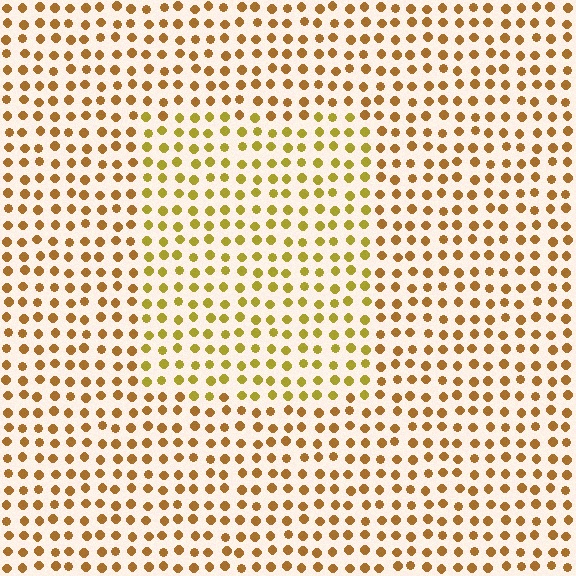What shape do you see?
I see a rectangle.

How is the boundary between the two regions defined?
The boundary is defined purely by a slight shift in hue (about 24 degrees). Spacing, size, and orientation are identical on both sides.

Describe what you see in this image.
The image is filled with small brown elements in a uniform arrangement. A rectangle-shaped region is visible where the elements are tinted to a slightly different hue, forming a subtle color boundary.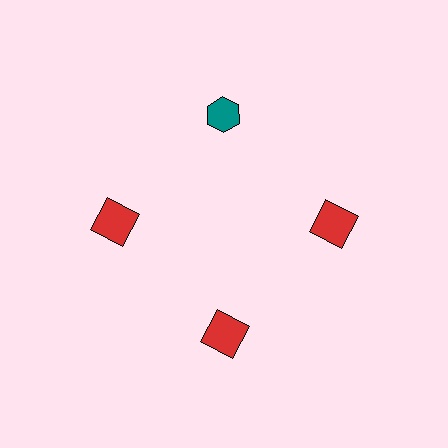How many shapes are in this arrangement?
There are 4 shapes arranged in a ring pattern.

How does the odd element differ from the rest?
It differs in both color (teal instead of red) and shape (hexagon instead of square).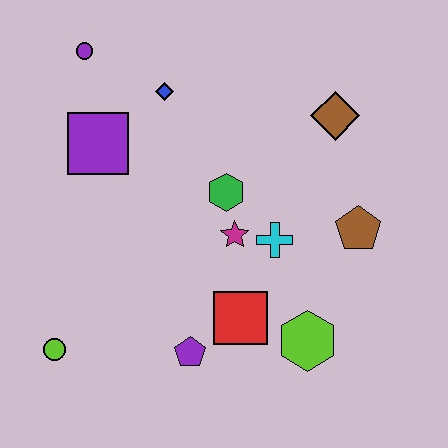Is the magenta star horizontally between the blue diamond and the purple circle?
No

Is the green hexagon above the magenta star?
Yes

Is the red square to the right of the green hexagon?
Yes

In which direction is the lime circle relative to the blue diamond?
The lime circle is below the blue diamond.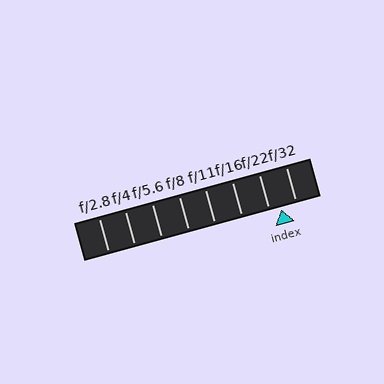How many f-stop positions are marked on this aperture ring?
There are 8 f-stop positions marked.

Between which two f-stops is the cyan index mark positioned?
The index mark is between f/22 and f/32.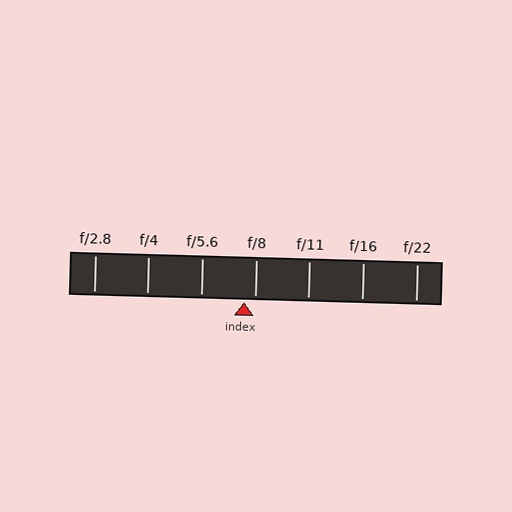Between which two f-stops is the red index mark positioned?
The index mark is between f/5.6 and f/8.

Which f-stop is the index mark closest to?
The index mark is closest to f/8.